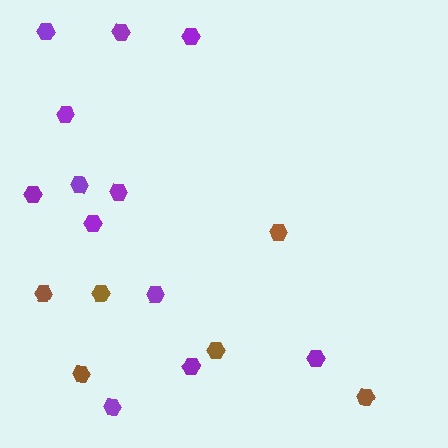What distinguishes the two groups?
There are 2 groups: one group of brown hexagons (6) and one group of purple hexagons (12).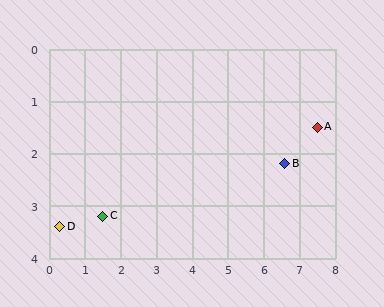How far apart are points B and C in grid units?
Points B and C are about 5.2 grid units apart.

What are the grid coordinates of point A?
Point A is at approximately (7.5, 1.5).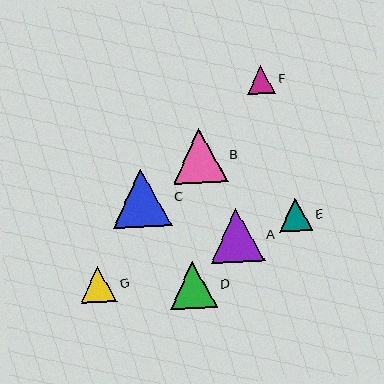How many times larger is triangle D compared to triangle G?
Triangle D is approximately 1.3 times the size of triangle G.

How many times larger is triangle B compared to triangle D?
Triangle B is approximately 1.1 times the size of triangle D.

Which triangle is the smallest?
Triangle F is the smallest with a size of approximately 28 pixels.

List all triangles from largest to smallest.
From largest to smallest: C, B, A, D, G, E, F.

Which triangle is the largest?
Triangle C is the largest with a size of approximately 59 pixels.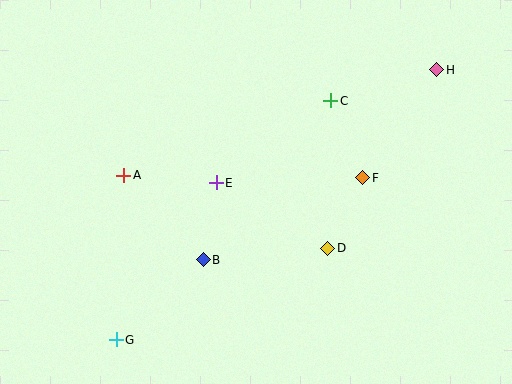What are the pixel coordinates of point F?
Point F is at (363, 178).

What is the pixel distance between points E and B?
The distance between E and B is 78 pixels.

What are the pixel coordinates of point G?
Point G is at (116, 340).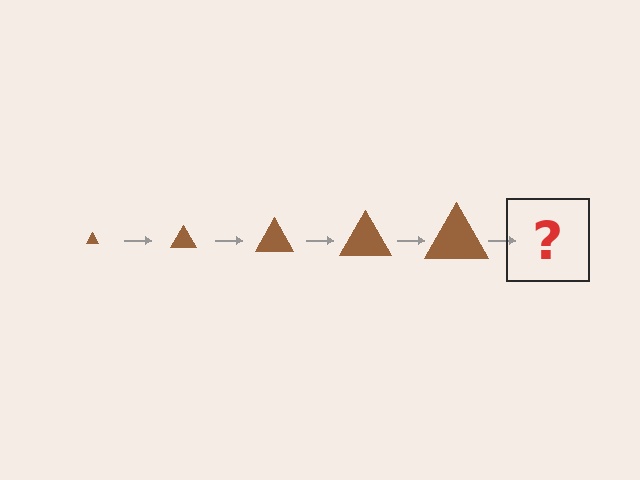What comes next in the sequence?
The next element should be a brown triangle, larger than the previous one.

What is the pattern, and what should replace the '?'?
The pattern is that the triangle gets progressively larger each step. The '?' should be a brown triangle, larger than the previous one.